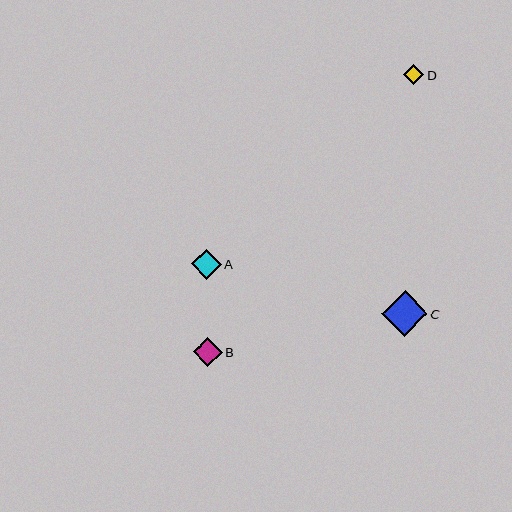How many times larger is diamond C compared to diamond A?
Diamond C is approximately 1.5 times the size of diamond A.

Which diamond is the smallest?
Diamond D is the smallest with a size of approximately 21 pixels.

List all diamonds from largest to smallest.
From largest to smallest: C, A, B, D.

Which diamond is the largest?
Diamond C is the largest with a size of approximately 46 pixels.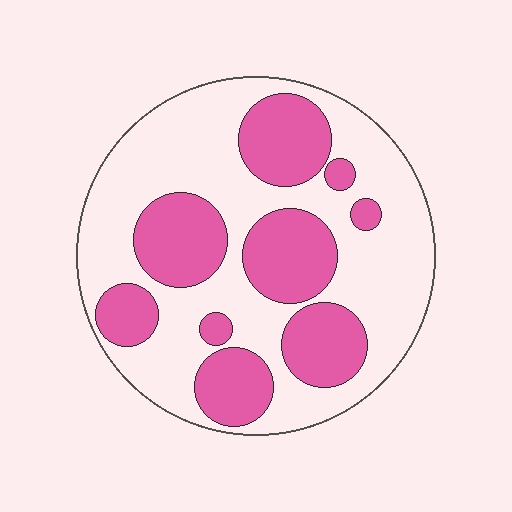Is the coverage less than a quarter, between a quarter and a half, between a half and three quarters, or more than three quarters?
Between a quarter and a half.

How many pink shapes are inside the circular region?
9.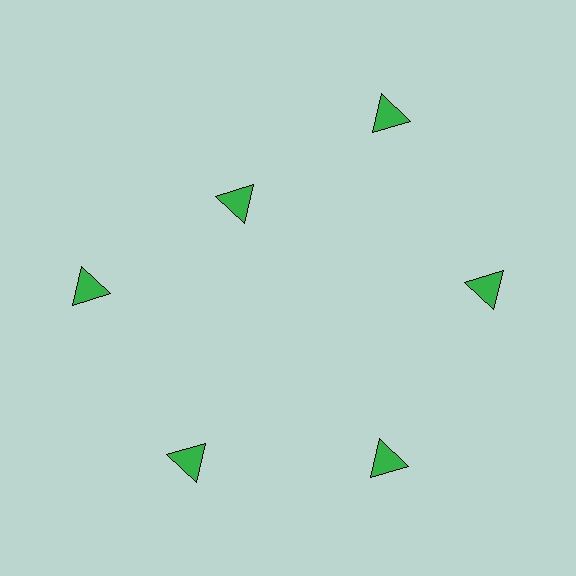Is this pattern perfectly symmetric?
No. The 6 green triangles are arranged in a ring, but one element near the 11 o'clock position is pulled inward toward the center, breaking the 6-fold rotational symmetry.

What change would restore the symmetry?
The symmetry would be restored by moving it outward, back onto the ring so that all 6 triangles sit at equal angles and equal distance from the center.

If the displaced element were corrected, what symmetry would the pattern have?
It would have 6-fold rotational symmetry — the pattern would map onto itself every 60 degrees.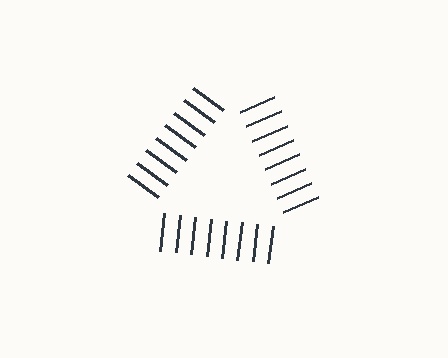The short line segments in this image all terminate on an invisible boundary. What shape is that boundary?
An illusory triangle — the line segments terminate on its edges but no continuous stroke is drawn.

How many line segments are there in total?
24 — 8 along each of the 3 edges.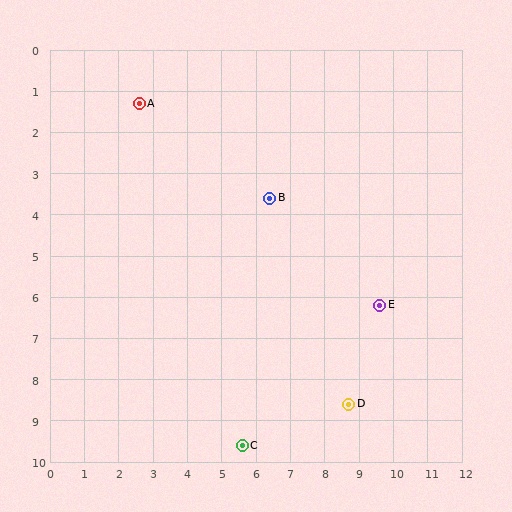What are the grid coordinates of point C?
Point C is at approximately (5.6, 9.6).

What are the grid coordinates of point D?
Point D is at approximately (8.7, 8.6).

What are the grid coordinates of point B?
Point B is at approximately (6.4, 3.6).